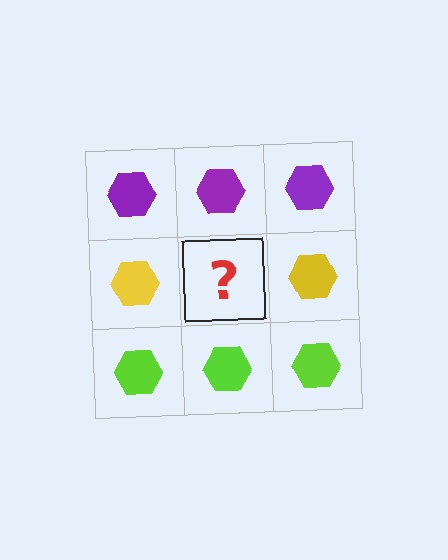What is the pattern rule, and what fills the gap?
The rule is that each row has a consistent color. The gap should be filled with a yellow hexagon.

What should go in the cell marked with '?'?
The missing cell should contain a yellow hexagon.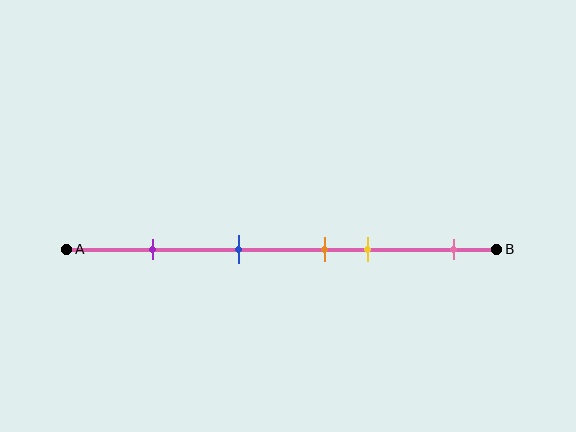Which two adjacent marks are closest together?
The orange and yellow marks are the closest adjacent pair.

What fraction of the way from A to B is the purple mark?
The purple mark is approximately 20% (0.2) of the way from A to B.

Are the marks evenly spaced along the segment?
No, the marks are not evenly spaced.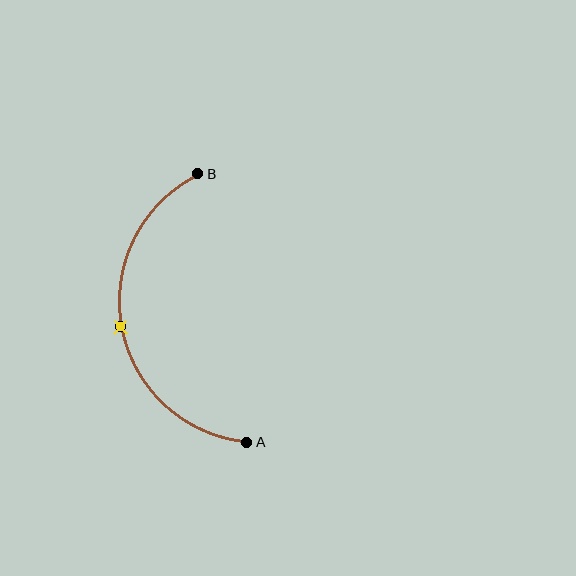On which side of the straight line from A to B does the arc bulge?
The arc bulges to the left of the straight line connecting A and B.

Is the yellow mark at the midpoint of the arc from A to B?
Yes. The yellow mark lies on the arc at equal arc-length from both A and B — it is the arc midpoint.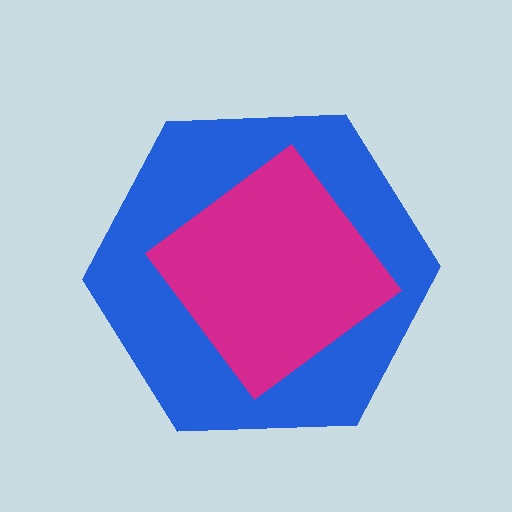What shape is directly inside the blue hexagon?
The magenta diamond.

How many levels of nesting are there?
2.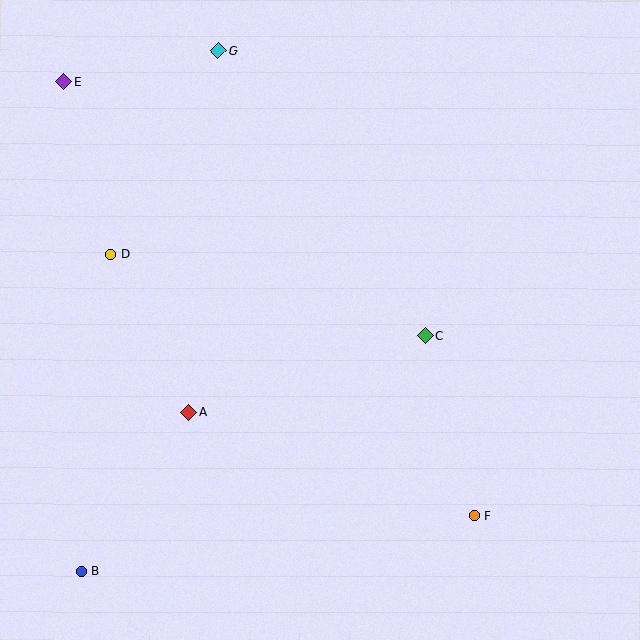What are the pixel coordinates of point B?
Point B is at (81, 571).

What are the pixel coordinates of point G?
Point G is at (218, 51).